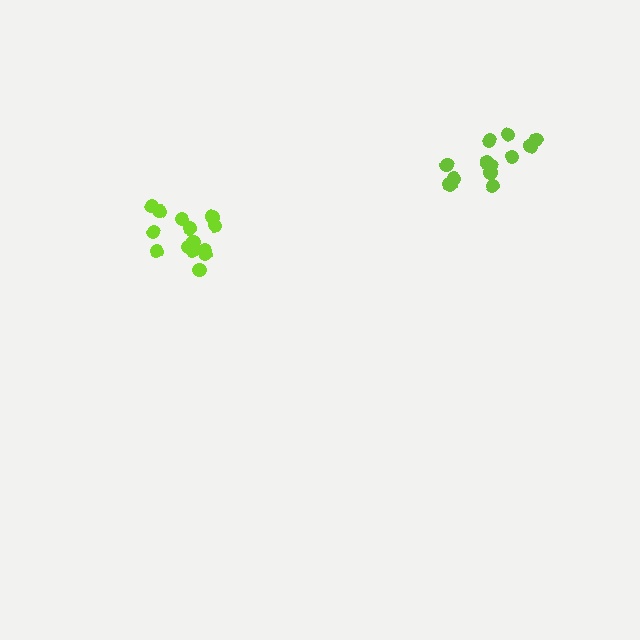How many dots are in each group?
Group 1: 13 dots, Group 2: 15 dots (28 total).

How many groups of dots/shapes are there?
There are 2 groups.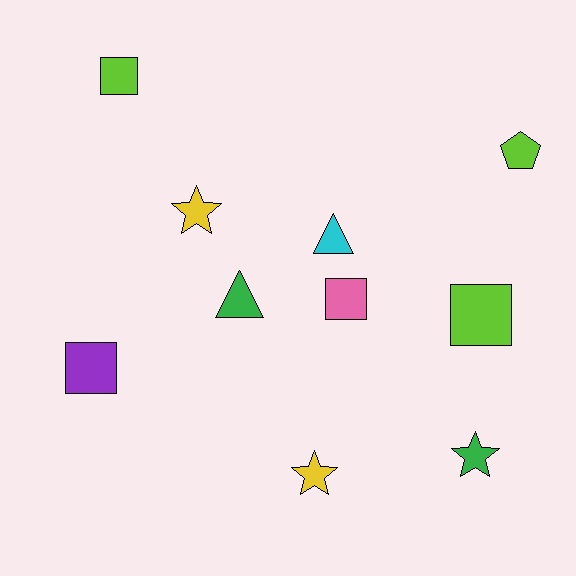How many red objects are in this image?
There are no red objects.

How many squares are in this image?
There are 4 squares.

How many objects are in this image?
There are 10 objects.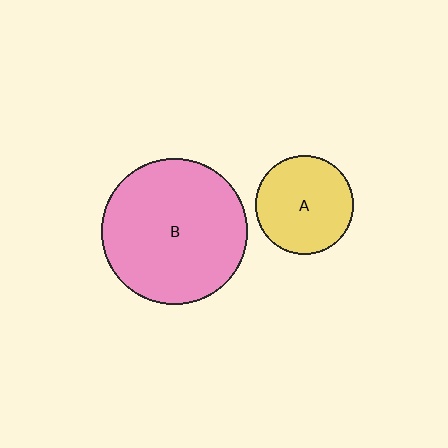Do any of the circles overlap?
No, none of the circles overlap.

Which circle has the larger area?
Circle B (pink).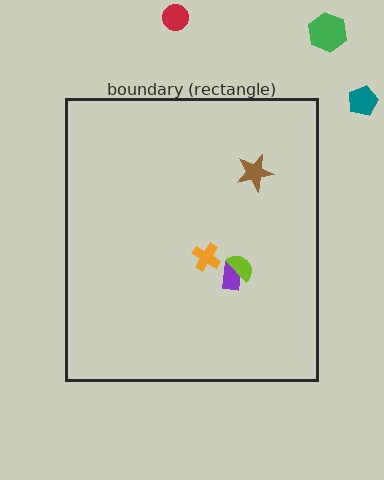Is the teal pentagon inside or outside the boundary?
Outside.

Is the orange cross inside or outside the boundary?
Inside.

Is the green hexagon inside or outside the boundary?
Outside.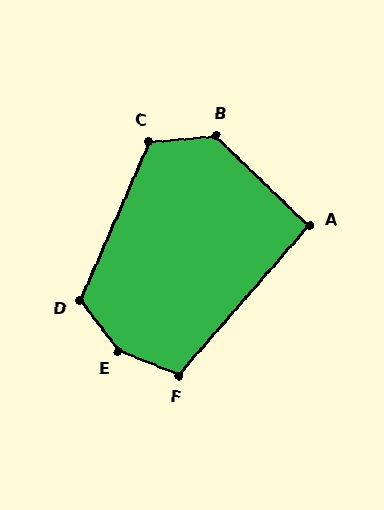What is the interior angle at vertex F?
Approximately 109 degrees (obtuse).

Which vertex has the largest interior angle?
E, at approximately 149 degrees.